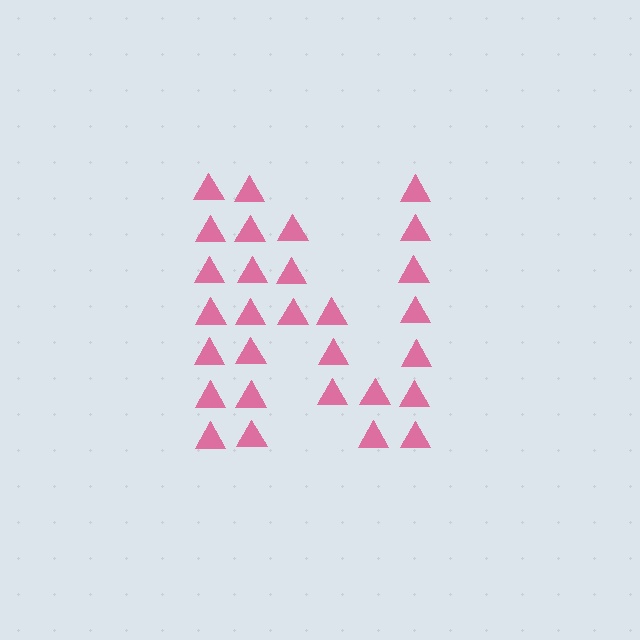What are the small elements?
The small elements are triangles.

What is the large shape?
The large shape is the letter N.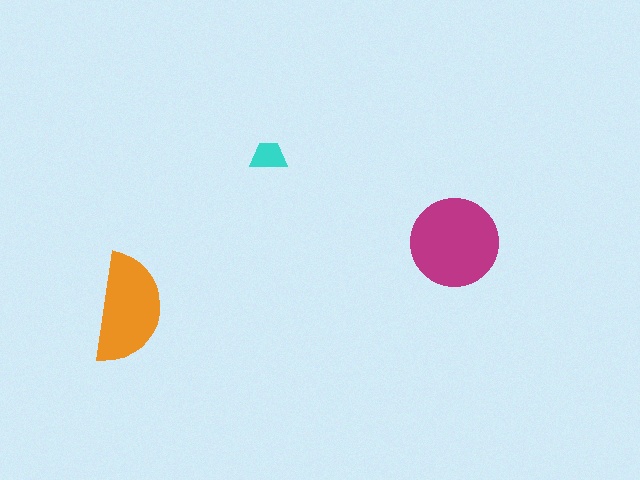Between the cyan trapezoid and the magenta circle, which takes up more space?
The magenta circle.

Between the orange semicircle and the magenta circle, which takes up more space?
The magenta circle.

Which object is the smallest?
The cyan trapezoid.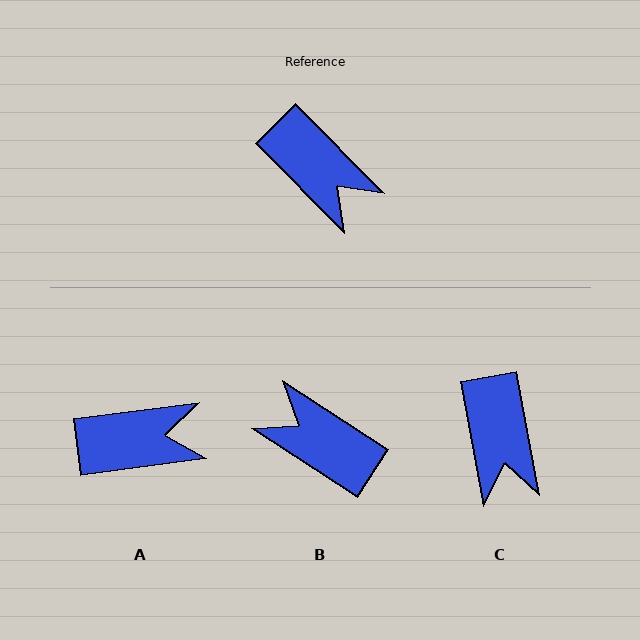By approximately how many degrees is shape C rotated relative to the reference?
Approximately 34 degrees clockwise.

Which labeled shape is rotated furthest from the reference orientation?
B, about 168 degrees away.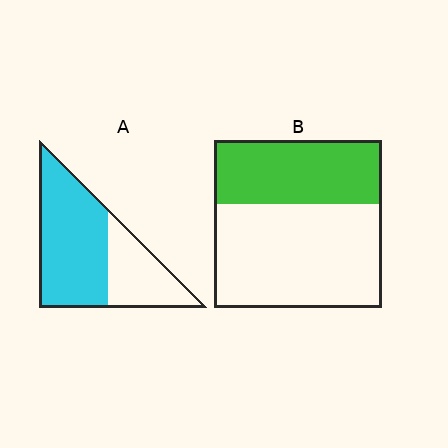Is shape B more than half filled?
No.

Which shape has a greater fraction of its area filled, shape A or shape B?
Shape A.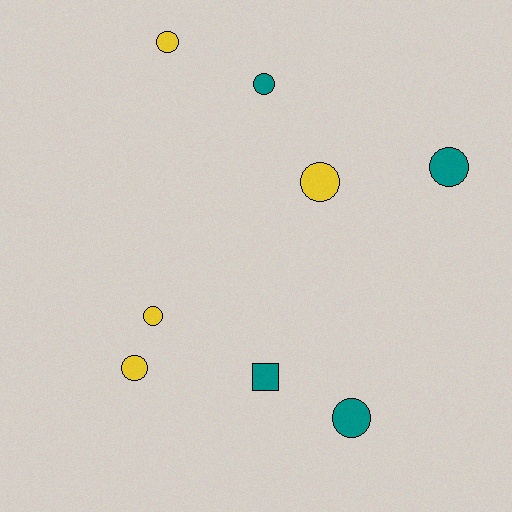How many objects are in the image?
There are 8 objects.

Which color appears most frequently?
Teal, with 4 objects.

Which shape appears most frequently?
Circle, with 7 objects.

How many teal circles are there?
There are 3 teal circles.